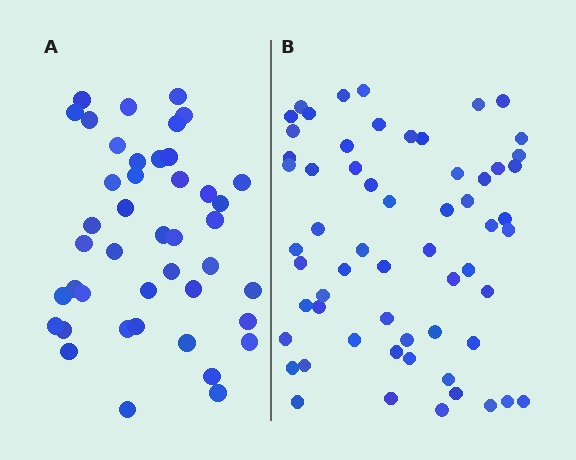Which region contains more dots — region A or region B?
Region B (the right region) has more dots.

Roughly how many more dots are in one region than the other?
Region B has approximately 15 more dots than region A.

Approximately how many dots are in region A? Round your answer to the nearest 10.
About 40 dots. (The exact count is 43, which rounds to 40.)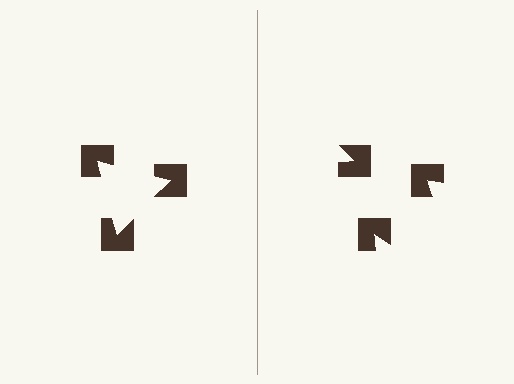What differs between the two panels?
The notched squares are positioned identically on both sides; only the wedge orientations differ. On the left they align to a triangle; on the right they are misaligned.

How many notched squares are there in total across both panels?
6 — 3 on each side.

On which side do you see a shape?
An illusory triangle appears on the left side. On the right side the wedge cuts are rotated, so no coherent shape forms.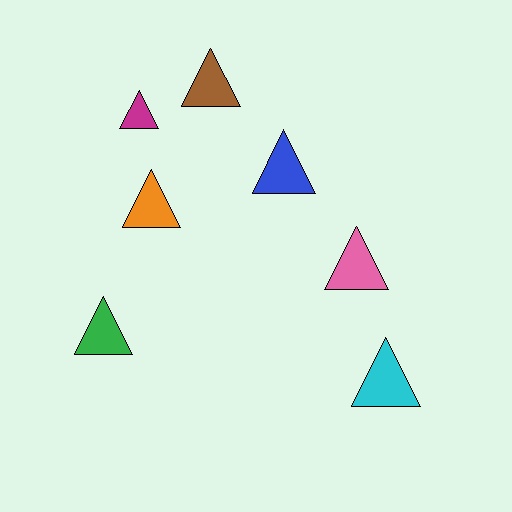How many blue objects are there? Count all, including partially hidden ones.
There is 1 blue object.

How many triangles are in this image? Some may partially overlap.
There are 7 triangles.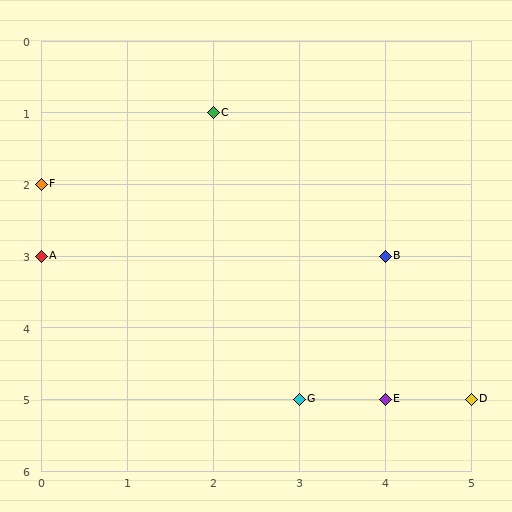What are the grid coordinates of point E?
Point E is at grid coordinates (4, 5).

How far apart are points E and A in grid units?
Points E and A are 4 columns and 2 rows apart (about 4.5 grid units diagonally).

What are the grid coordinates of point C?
Point C is at grid coordinates (2, 1).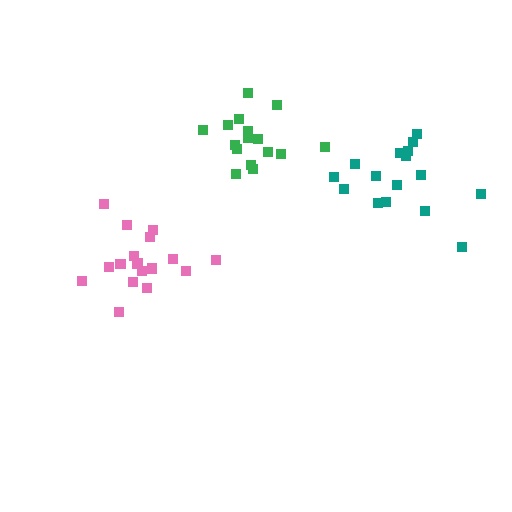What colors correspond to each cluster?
The clusters are colored: teal, pink, green.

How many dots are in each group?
Group 1: 16 dots, Group 2: 17 dots, Group 3: 16 dots (49 total).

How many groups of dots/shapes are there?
There are 3 groups.